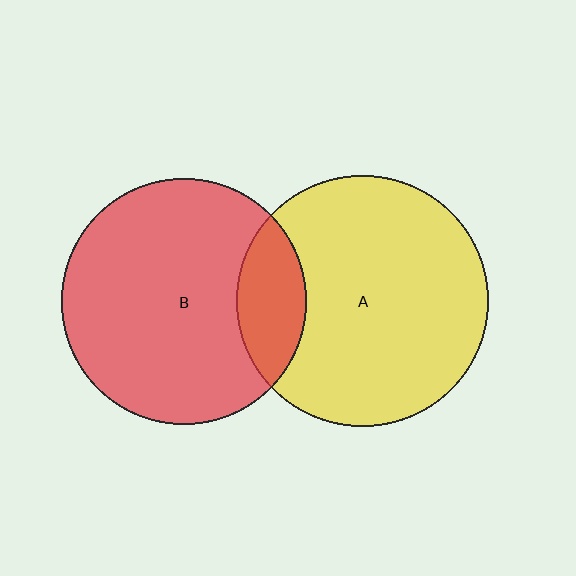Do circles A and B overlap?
Yes.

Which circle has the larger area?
Circle A (yellow).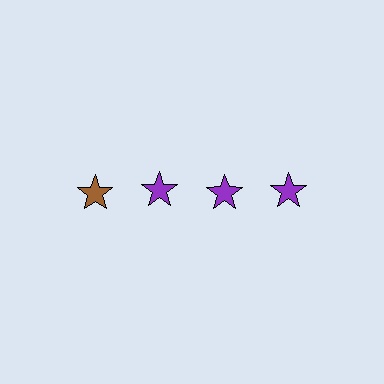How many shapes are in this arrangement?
There are 4 shapes arranged in a grid pattern.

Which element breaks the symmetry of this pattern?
The brown star in the top row, leftmost column breaks the symmetry. All other shapes are purple stars.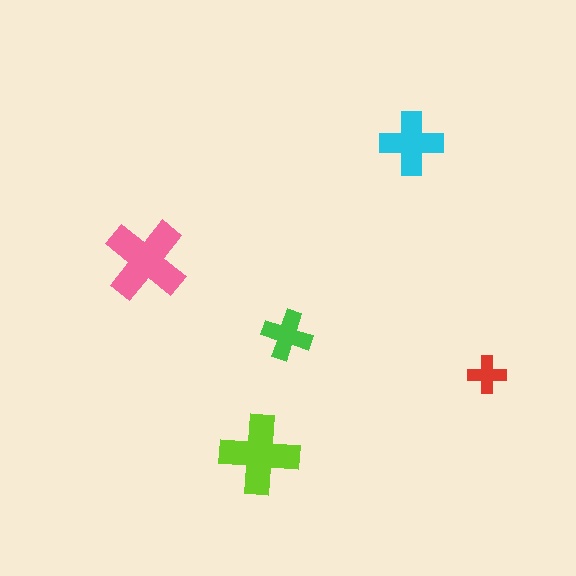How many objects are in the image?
There are 5 objects in the image.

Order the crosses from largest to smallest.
the pink one, the lime one, the cyan one, the green one, the red one.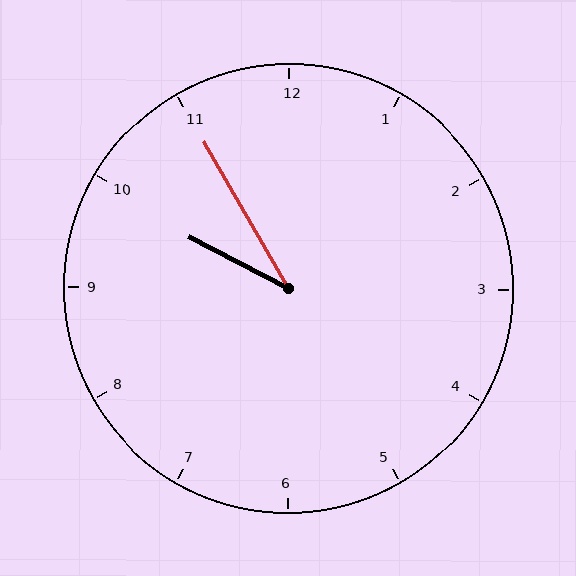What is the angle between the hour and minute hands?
Approximately 32 degrees.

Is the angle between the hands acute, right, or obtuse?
It is acute.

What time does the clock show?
9:55.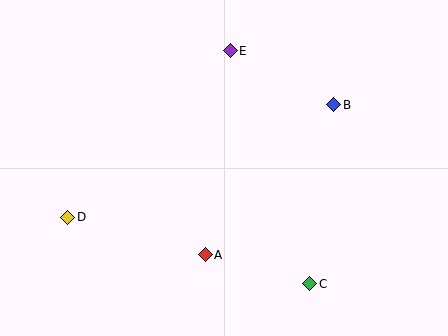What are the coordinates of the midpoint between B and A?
The midpoint between B and A is at (269, 180).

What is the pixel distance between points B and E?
The distance between B and E is 117 pixels.